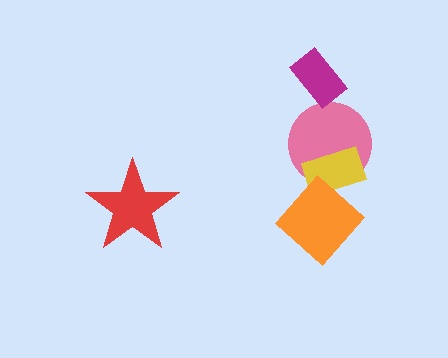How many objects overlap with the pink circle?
2 objects overlap with the pink circle.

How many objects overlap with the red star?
0 objects overlap with the red star.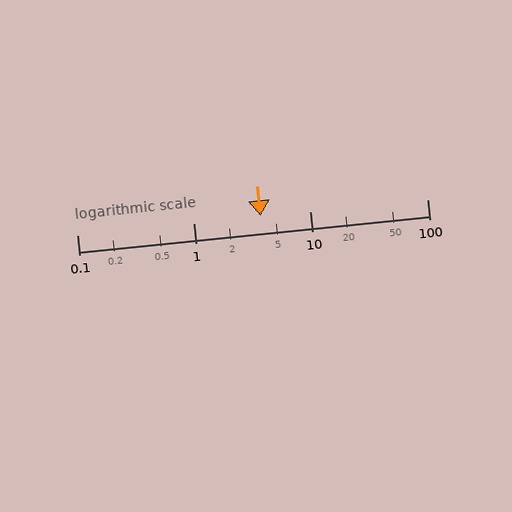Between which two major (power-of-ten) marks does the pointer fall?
The pointer is between 1 and 10.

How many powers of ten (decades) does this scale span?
The scale spans 3 decades, from 0.1 to 100.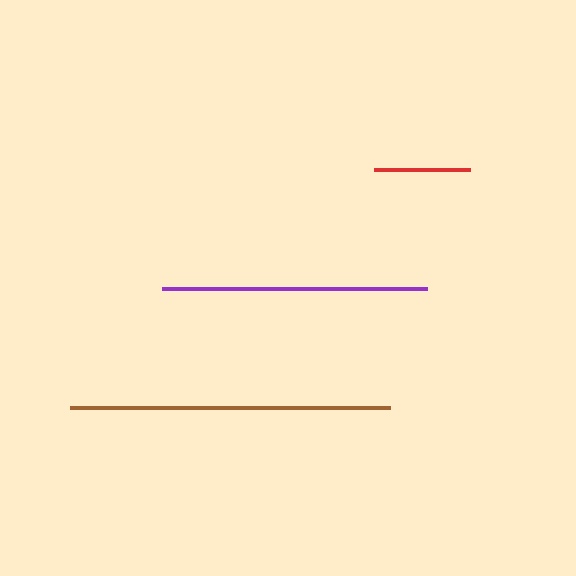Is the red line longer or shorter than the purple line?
The purple line is longer than the red line.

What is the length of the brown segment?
The brown segment is approximately 320 pixels long.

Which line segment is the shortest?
The red line is the shortest at approximately 96 pixels.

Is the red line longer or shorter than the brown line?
The brown line is longer than the red line.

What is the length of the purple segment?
The purple segment is approximately 265 pixels long.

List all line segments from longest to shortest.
From longest to shortest: brown, purple, red.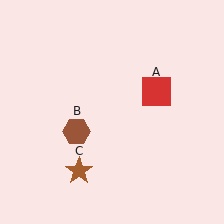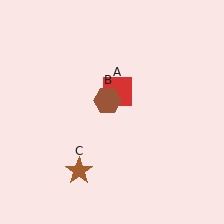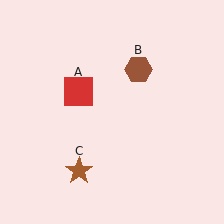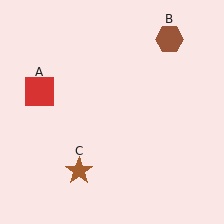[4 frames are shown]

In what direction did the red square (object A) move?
The red square (object A) moved left.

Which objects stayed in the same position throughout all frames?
Brown star (object C) remained stationary.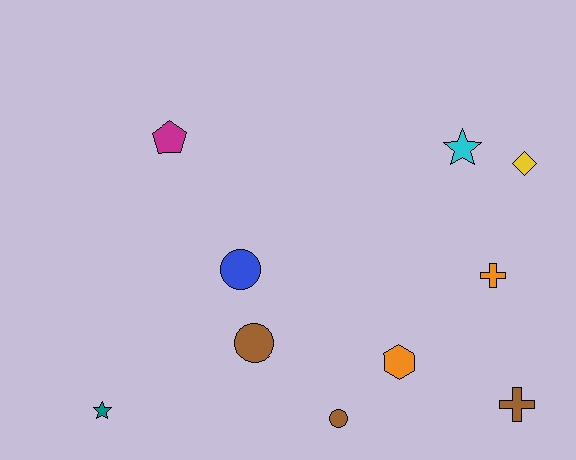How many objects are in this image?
There are 10 objects.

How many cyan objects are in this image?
There is 1 cyan object.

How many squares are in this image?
There are no squares.